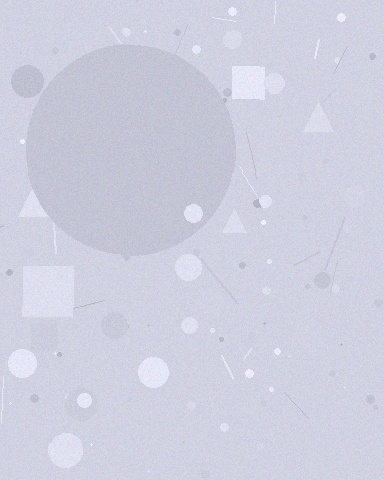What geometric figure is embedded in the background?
A circle is embedded in the background.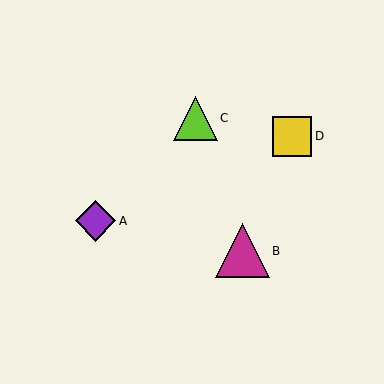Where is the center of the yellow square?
The center of the yellow square is at (292, 136).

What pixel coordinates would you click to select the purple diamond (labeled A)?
Click at (96, 221) to select the purple diamond A.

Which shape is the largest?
The magenta triangle (labeled B) is the largest.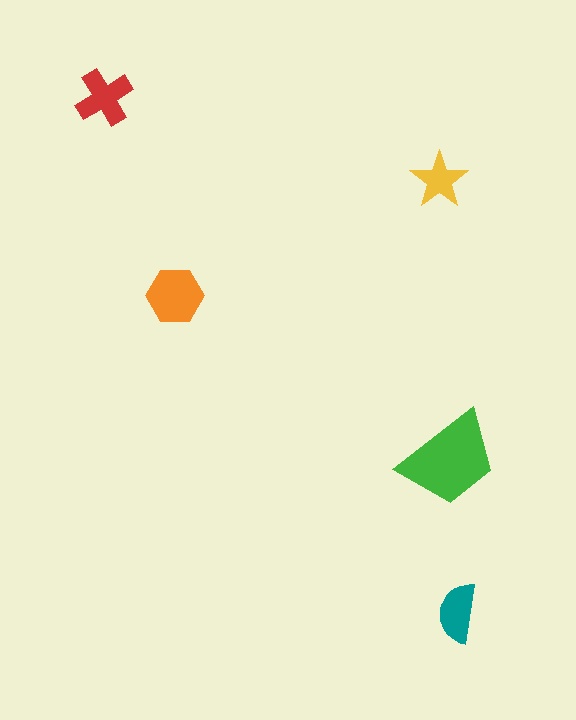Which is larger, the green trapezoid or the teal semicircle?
The green trapezoid.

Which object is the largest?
The green trapezoid.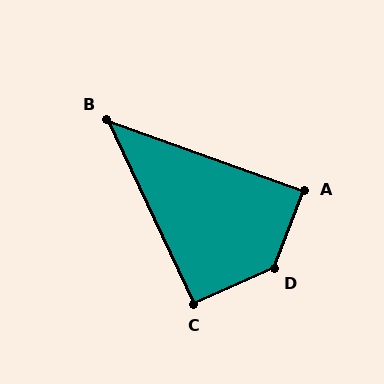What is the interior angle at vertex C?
Approximately 91 degrees (approximately right).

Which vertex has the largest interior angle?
D, at approximately 135 degrees.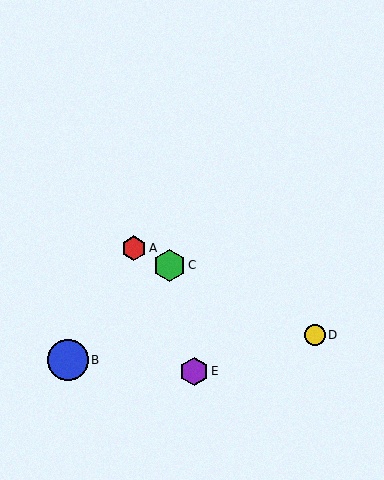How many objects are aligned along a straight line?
3 objects (A, C, D) are aligned along a straight line.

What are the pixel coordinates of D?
Object D is at (315, 335).